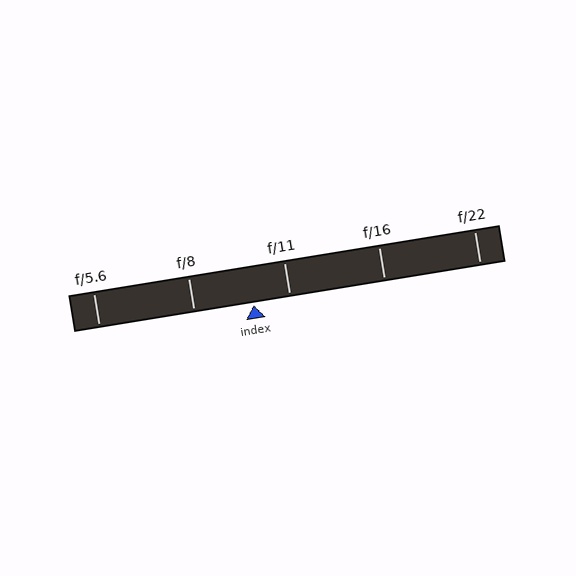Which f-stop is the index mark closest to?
The index mark is closest to f/11.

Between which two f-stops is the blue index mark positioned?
The index mark is between f/8 and f/11.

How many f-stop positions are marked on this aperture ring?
There are 5 f-stop positions marked.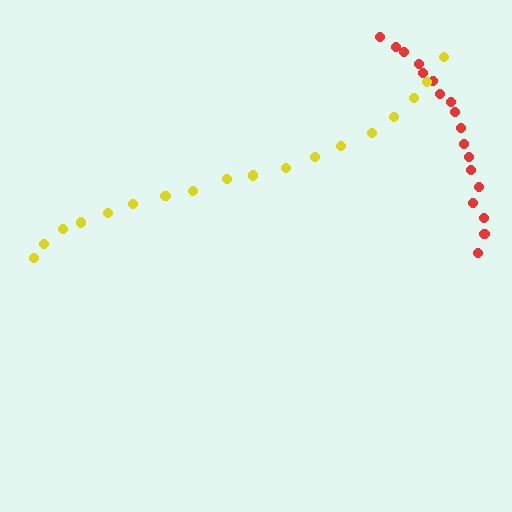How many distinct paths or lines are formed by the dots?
There are 2 distinct paths.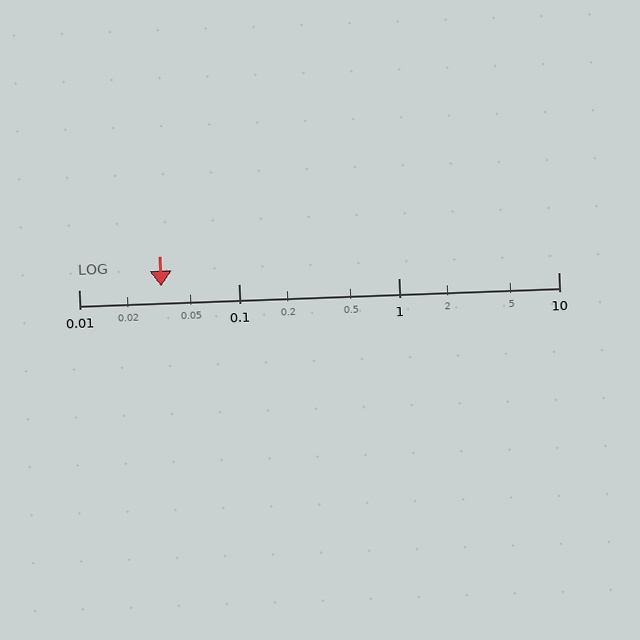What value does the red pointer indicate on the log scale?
The pointer indicates approximately 0.033.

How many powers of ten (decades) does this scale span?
The scale spans 3 decades, from 0.01 to 10.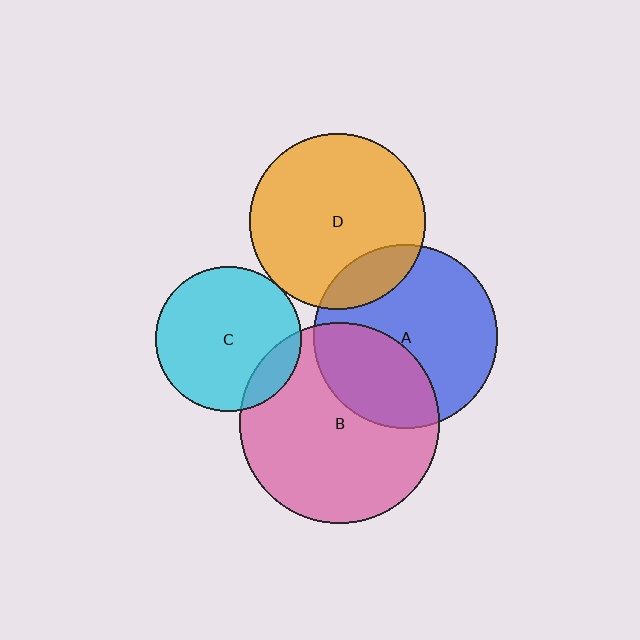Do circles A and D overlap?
Yes.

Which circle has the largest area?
Circle B (pink).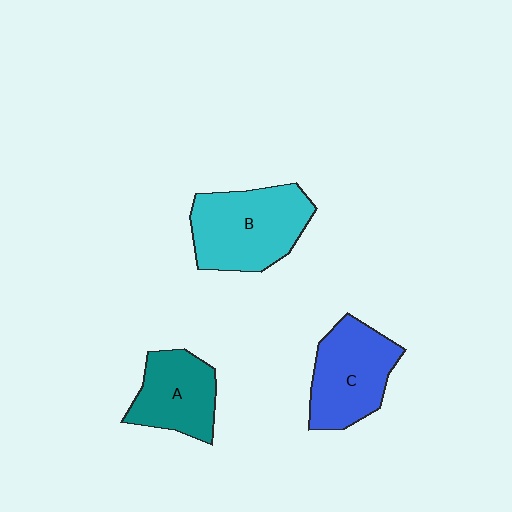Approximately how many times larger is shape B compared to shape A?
Approximately 1.4 times.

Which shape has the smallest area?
Shape A (teal).